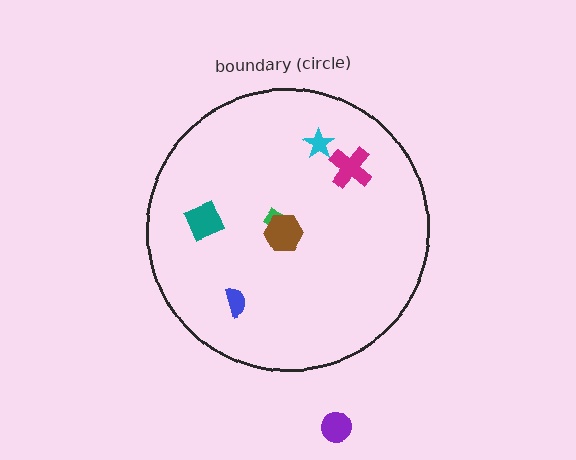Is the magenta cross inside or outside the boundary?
Inside.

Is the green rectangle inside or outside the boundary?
Inside.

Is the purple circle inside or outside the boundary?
Outside.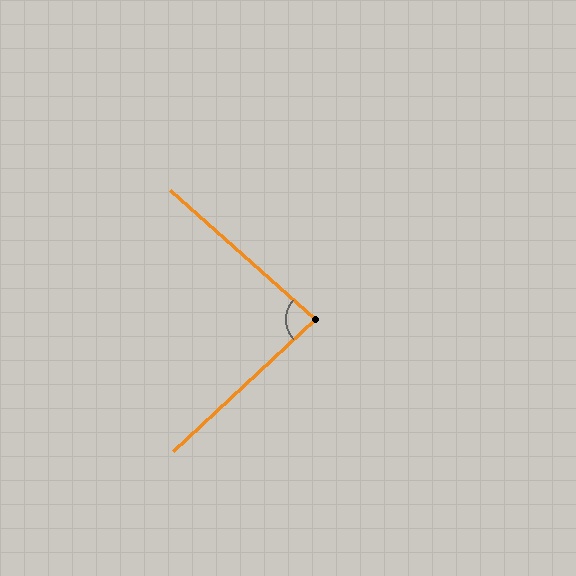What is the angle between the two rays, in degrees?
Approximately 84 degrees.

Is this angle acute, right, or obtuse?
It is acute.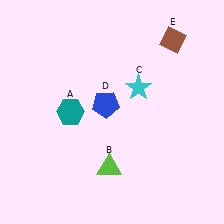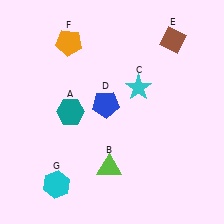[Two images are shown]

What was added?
An orange pentagon (F), a cyan hexagon (G) were added in Image 2.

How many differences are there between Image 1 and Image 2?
There are 2 differences between the two images.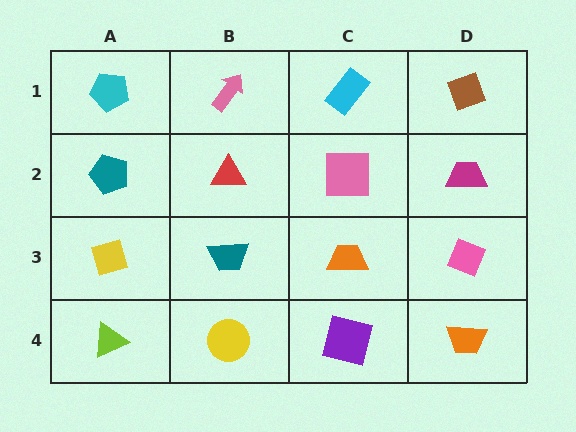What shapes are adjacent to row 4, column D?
A pink diamond (row 3, column D), a purple square (row 4, column C).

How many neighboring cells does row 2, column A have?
3.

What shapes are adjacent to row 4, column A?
A yellow diamond (row 3, column A), a yellow circle (row 4, column B).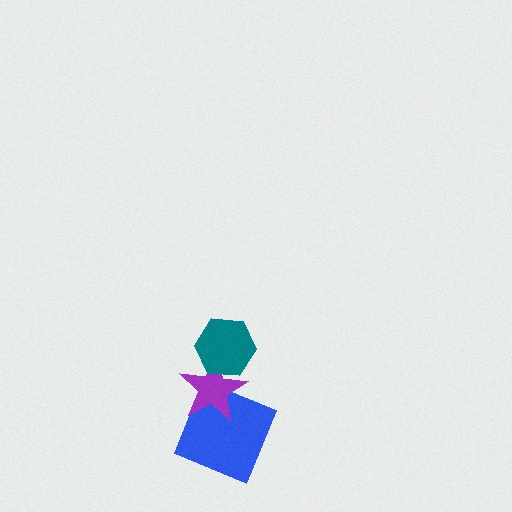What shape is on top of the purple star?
The teal hexagon is on top of the purple star.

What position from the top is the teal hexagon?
The teal hexagon is 1st from the top.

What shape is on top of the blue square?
The purple star is on top of the blue square.